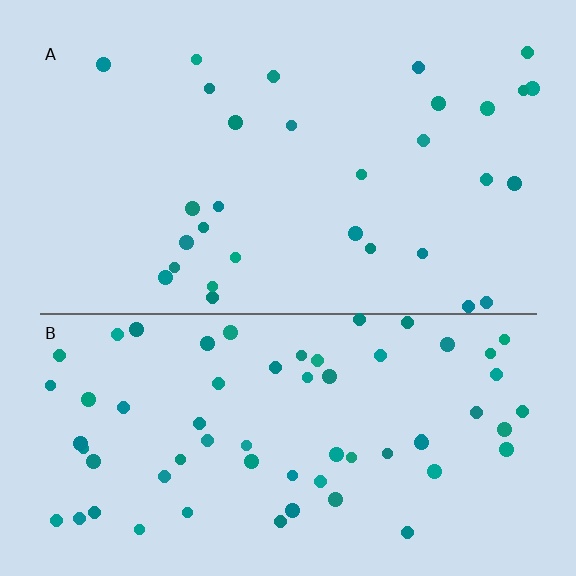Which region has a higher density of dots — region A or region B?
B (the bottom).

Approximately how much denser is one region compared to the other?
Approximately 2.1× — region B over region A.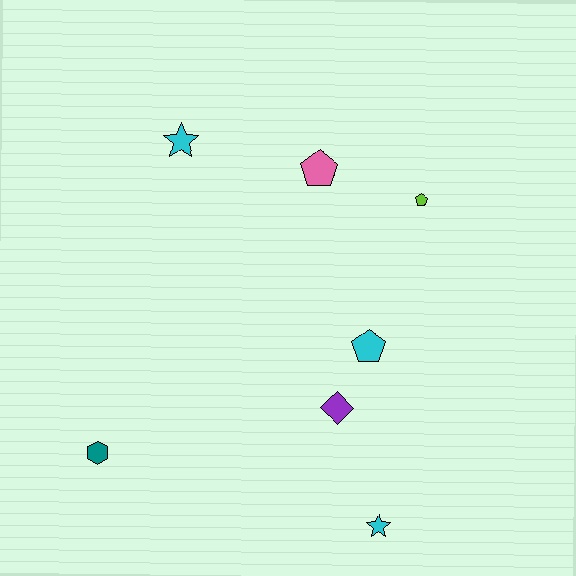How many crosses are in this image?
There are no crosses.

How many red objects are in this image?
There are no red objects.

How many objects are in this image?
There are 7 objects.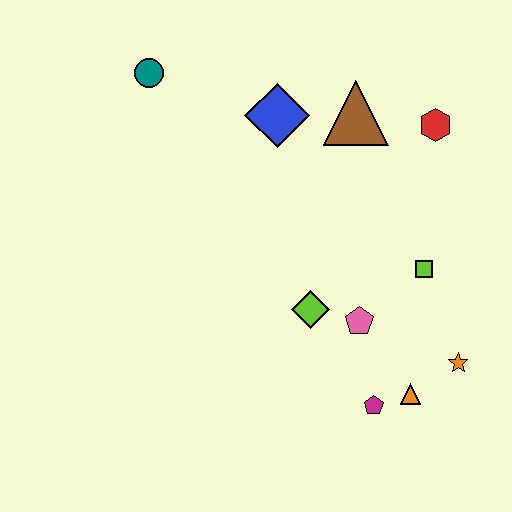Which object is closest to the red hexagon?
The brown triangle is closest to the red hexagon.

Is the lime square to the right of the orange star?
No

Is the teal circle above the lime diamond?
Yes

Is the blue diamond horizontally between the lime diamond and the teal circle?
Yes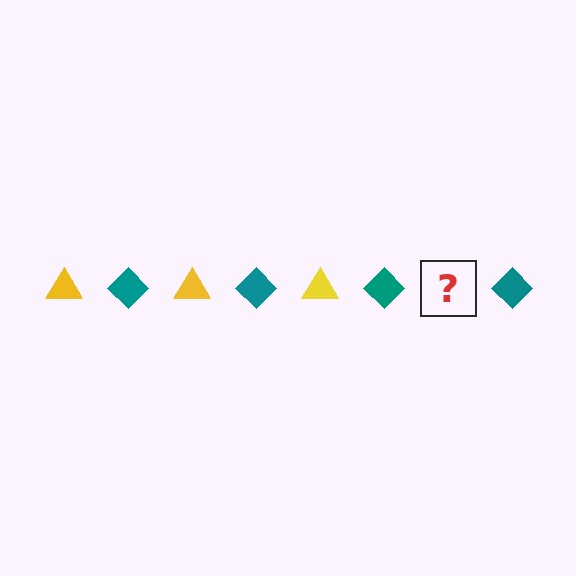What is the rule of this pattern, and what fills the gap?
The rule is that the pattern alternates between yellow triangle and teal diamond. The gap should be filled with a yellow triangle.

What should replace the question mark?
The question mark should be replaced with a yellow triangle.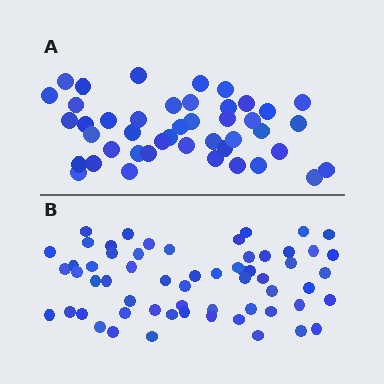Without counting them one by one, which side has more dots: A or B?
Region B (the bottom region) has more dots.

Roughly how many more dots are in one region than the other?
Region B has approximately 15 more dots than region A.